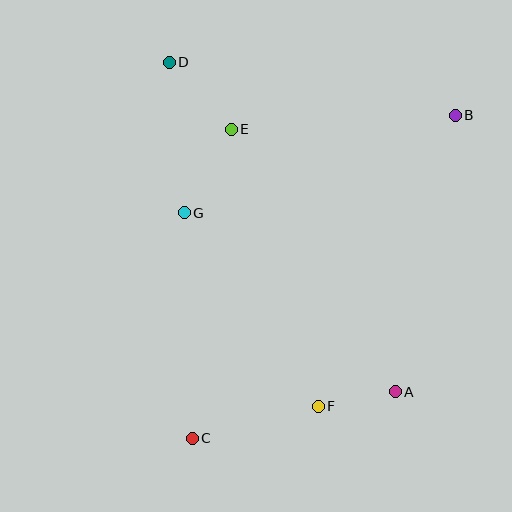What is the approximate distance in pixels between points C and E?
The distance between C and E is approximately 312 pixels.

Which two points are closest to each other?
Points A and F are closest to each other.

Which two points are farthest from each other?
Points B and C are farthest from each other.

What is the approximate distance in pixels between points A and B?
The distance between A and B is approximately 283 pixels.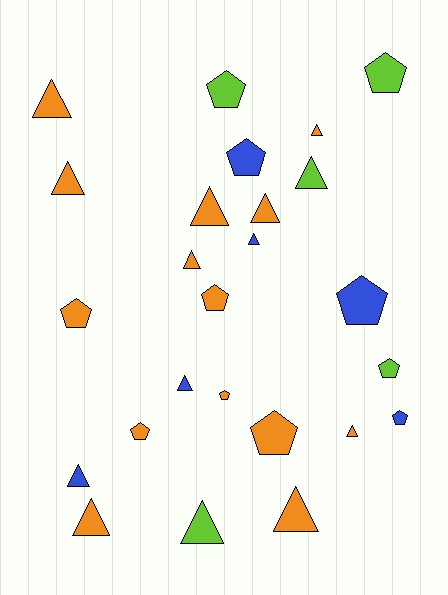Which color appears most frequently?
Orange, with 14 objects.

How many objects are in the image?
There are 25 objects.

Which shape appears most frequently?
Triangle, with 14 objects.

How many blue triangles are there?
There are 3 blue triangles.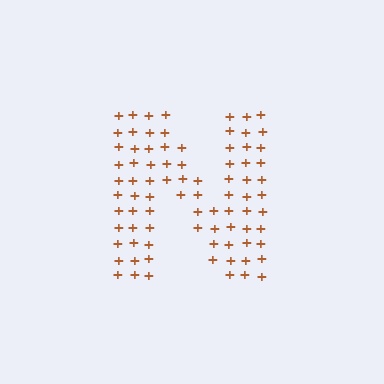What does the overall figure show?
The overall figure shows the letter N.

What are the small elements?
The small elements are plus signs.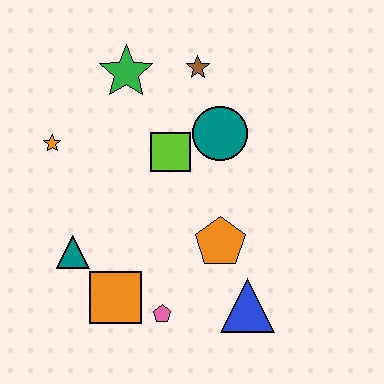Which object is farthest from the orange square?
The brown star is farthest from the orange square.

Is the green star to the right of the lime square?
No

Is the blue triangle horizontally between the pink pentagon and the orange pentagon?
No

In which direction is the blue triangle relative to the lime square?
The blue triangle is below the lime square.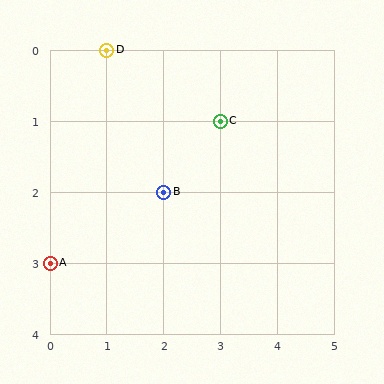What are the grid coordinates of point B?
Point B is at grid coordinates (2, 2).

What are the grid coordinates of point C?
Point C is at grid coordinates (3, 1).